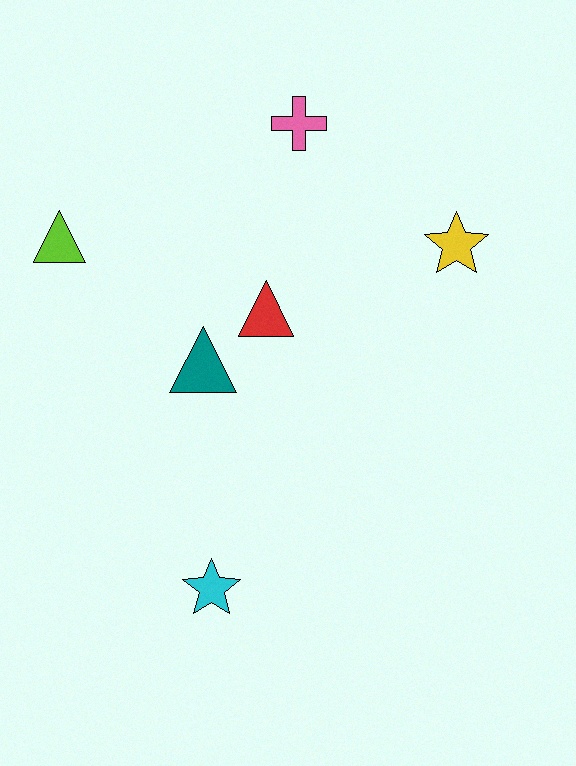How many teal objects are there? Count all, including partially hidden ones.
There is 1 teal object.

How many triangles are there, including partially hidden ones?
There are 3 triangles.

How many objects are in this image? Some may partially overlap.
There are 6 objects.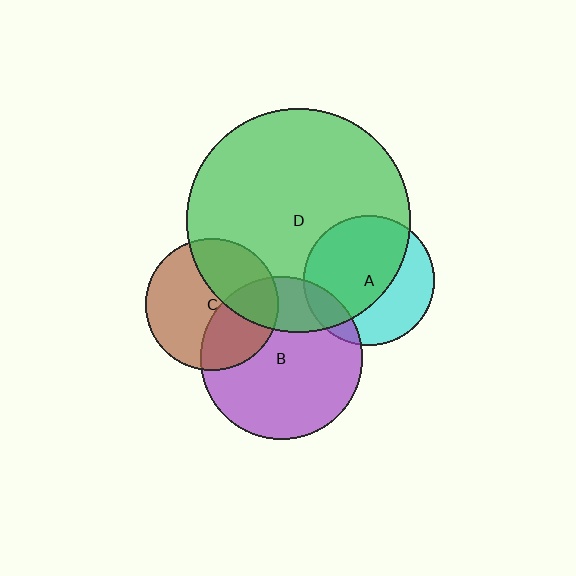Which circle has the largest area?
Circle D (green).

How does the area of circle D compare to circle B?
Approximately 1.9 times.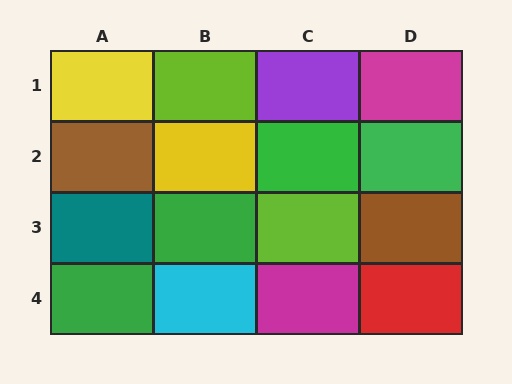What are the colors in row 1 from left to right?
Yellow, lime, purple, magenta.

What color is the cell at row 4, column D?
Red.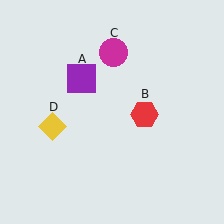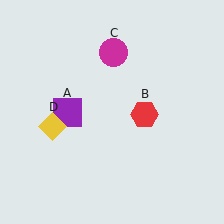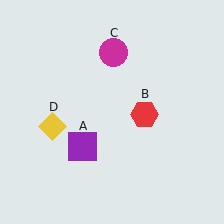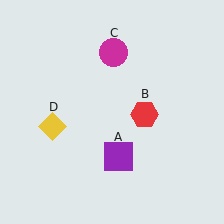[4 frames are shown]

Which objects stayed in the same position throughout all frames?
Red hexagon (object B) and magenta circle (object C) and yellow diamond (object D) remained stationary.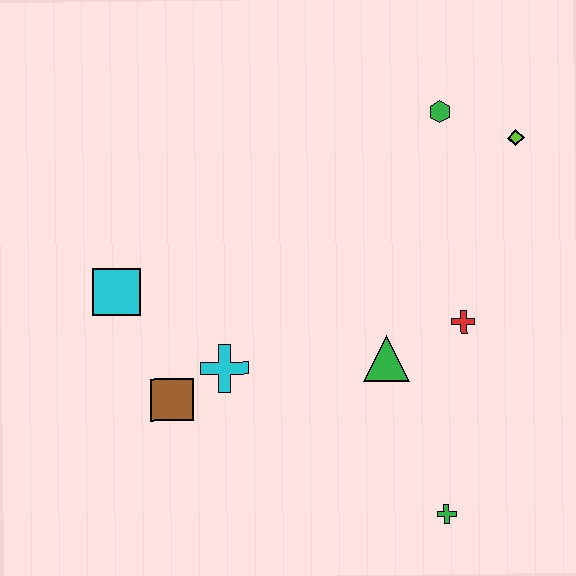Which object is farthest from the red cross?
The cyan square is farthest from the red cross.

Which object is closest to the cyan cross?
The brown square is closest to the cyan cross.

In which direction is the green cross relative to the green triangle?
The green cross is below the green triangle.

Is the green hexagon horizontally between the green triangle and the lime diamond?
Yes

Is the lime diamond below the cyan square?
No